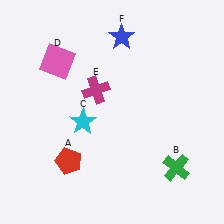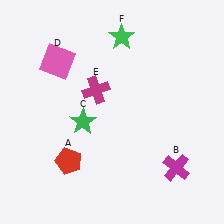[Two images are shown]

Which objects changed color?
B changed from green to magenta. C changed from cyan to green. F changed from blue to green.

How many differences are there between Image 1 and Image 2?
There are 3 differences between the two images.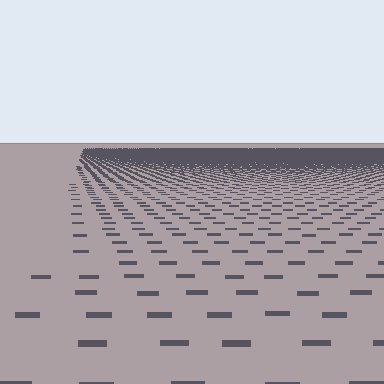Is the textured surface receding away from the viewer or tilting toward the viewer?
The surface is receding away from the viewer. Texture elements get smaller and denser toward the top.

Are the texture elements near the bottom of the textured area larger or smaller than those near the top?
Larger. Near the bottom, elements are closer to the viewer and appear at a bigger on-screen size.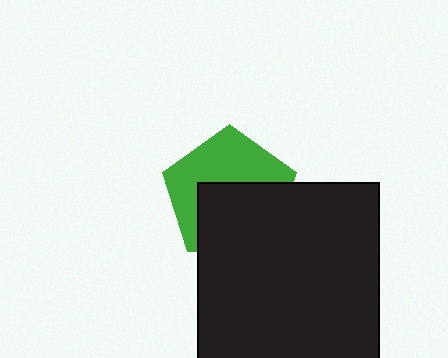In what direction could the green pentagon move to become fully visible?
The green pentagon could move up. That would shift it out from behind the black square entirely.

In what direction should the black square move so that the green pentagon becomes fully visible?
The black square should move down. That is the shortest direction to clear the overlap and leave the green pentagon fully visible.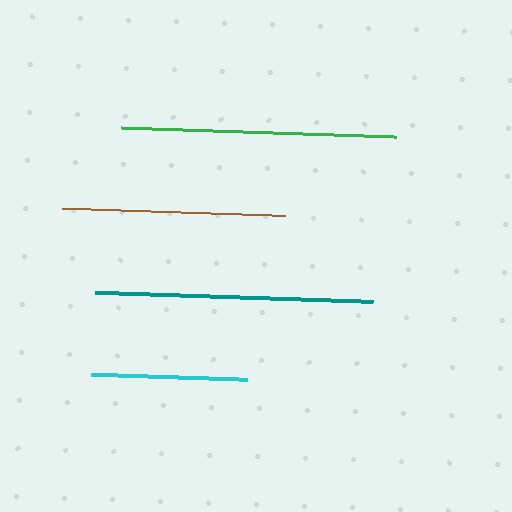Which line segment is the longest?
The teal line is the longest at approximately 279 pixels.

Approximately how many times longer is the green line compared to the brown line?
The green line is approximately 1.2 times the length of the brown line.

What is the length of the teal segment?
The teal segment is approximately 279 pixels long.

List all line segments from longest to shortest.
From longest to shortest: teal, green, brown, cyan.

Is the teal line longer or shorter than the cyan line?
The teal line is longer than the cyan line.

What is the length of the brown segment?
The brown segment is approximately 223 pixels long.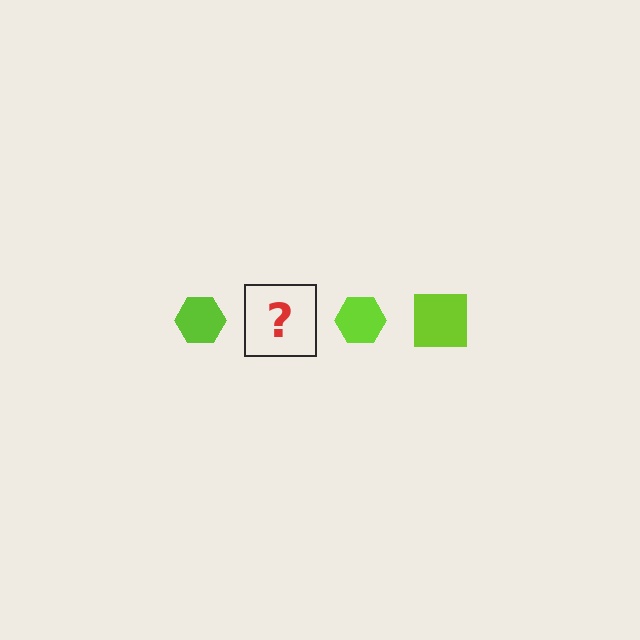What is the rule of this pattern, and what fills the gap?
The rule is that the pattern cycles through hexagon, square shapes in lime. The gap should be filled with a lime square.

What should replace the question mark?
The question mark should be replaced with a lime square.